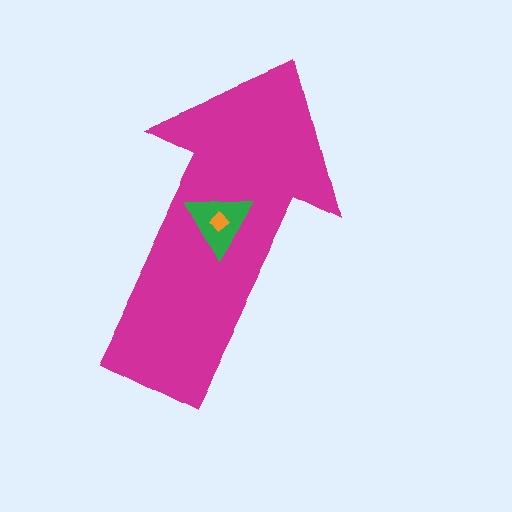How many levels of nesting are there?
3.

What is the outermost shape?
The magenta arrow.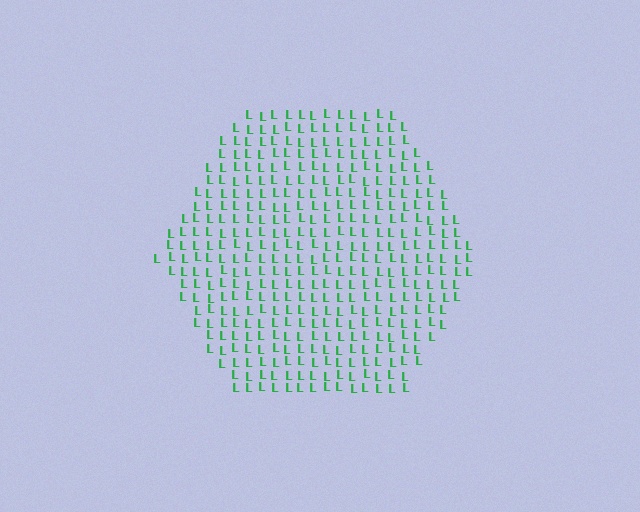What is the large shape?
The large shape is a hexagon.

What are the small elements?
The small elements are letter L's.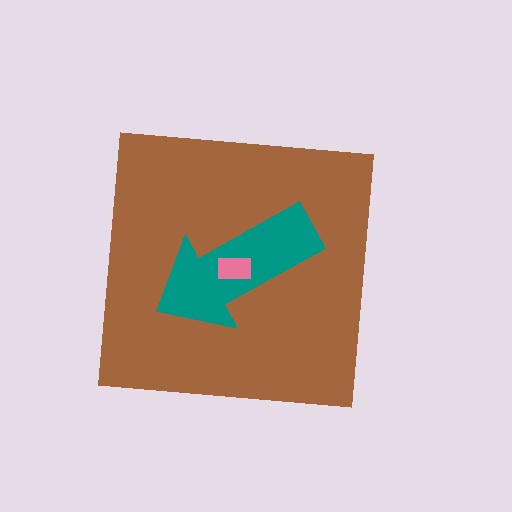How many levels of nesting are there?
3.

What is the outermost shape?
The brown square.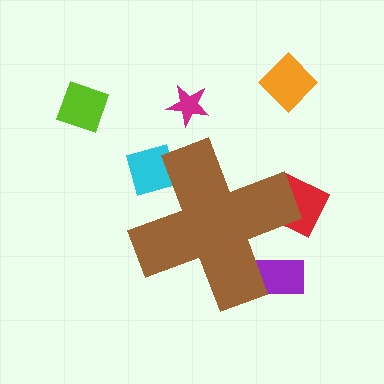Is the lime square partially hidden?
No, the lime square is fully visible.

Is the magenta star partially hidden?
No, the magenta star is fully visible.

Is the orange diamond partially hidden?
No, the orange diamond is fully visible.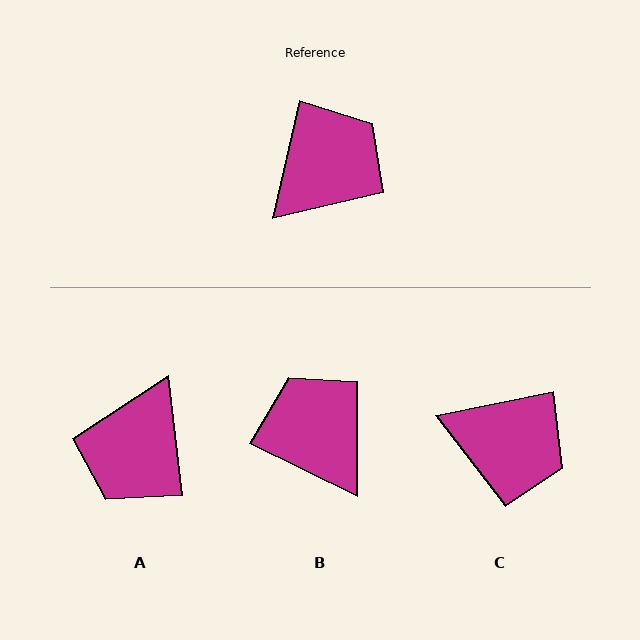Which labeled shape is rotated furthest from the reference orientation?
A, about 160 degrees away.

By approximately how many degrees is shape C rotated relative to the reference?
Approximately 66 degrees clockwise.